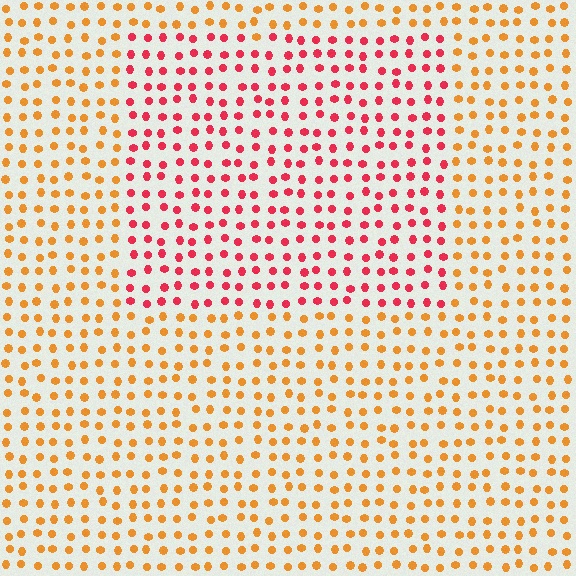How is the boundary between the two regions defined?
The boundary is defined purely by a slight shift in hue (about 44 degrees). Spacing, size, and orientation are identical on both sides.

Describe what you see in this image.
The image is filled with small orange elements in a uniform arrangement. A rectangle-shaped region is visible where the elements are tinted to a slightly different hue, forming a subtle color boundary.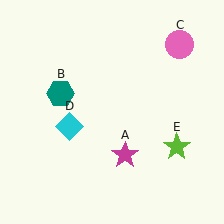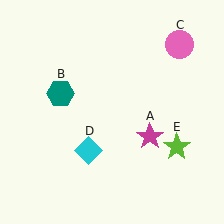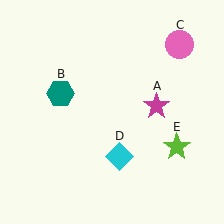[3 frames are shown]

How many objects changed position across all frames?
2 objects changed position: magenta star (object A), cyan diamond (object D).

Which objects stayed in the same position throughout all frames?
Teal hexagon (object B) and pink circle (object C) and lime star (object E) remained stationary.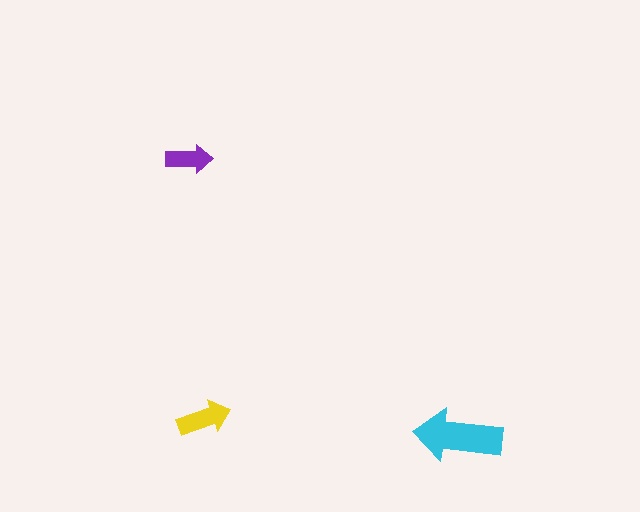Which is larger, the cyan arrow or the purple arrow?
The cyan one.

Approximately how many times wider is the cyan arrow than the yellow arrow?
About 1.5 times wider.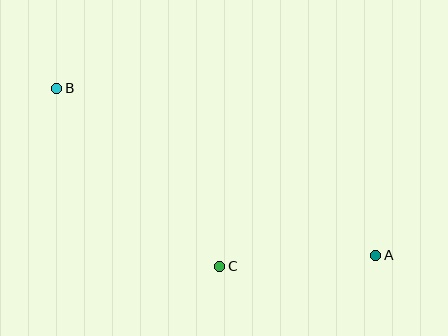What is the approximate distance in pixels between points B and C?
The distance between B and C is approximately 241 pixels.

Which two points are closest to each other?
Points A and C are closest to each other.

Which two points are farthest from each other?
Points A and B are farthest from each other.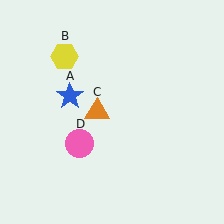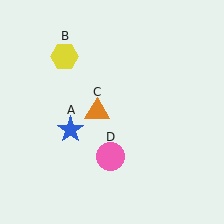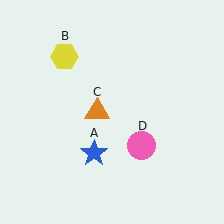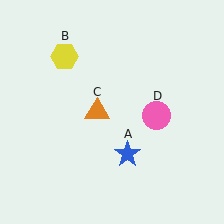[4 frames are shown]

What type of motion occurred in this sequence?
The blue star (object A), pink circle (object D) rotated counterclockwise around the center of the scene.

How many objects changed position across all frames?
2 objects changed position: blue star (object A), pink circle (object D).